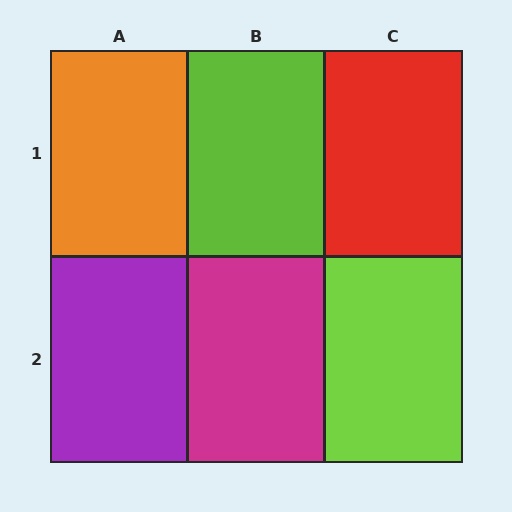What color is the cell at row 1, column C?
Red.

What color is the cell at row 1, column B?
Lime.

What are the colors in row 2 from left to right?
Purple, magenta, lime.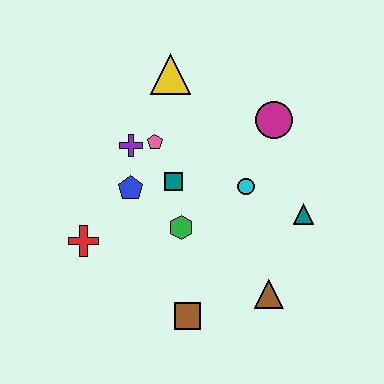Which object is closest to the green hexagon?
The teal square is closest to the green hexagon.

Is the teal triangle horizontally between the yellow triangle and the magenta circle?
No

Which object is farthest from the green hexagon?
The yellow triangle is farthest from the green hexagon.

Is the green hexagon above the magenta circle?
No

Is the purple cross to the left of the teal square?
Yes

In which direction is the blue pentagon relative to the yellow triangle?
The blue pentagon is below the yellow triangle.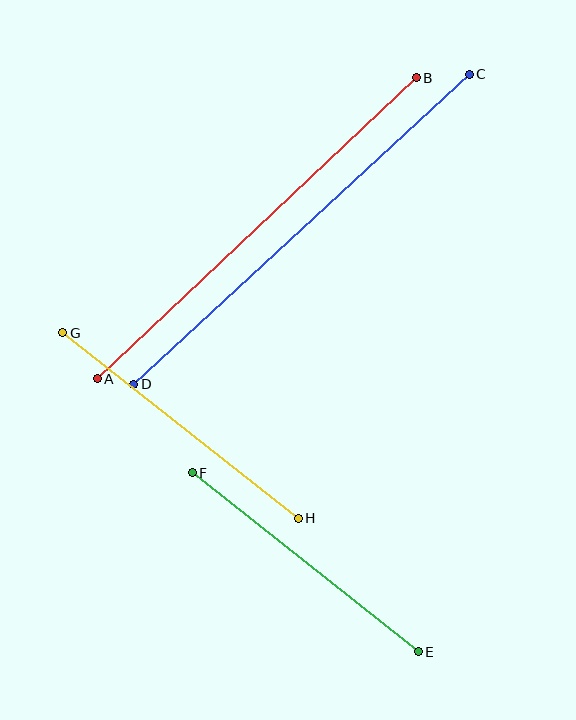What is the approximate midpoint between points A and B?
The midpoint is at approximately (257, 228) pixels.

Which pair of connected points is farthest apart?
Points C and D are farthest apart.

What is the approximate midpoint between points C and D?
The midpoint is at approximately (301, 229) pixels.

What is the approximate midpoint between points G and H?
The midpoint is at approximately (181, 426) pixels.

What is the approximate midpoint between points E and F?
The midpoint is at approximately (305, 562) pixels.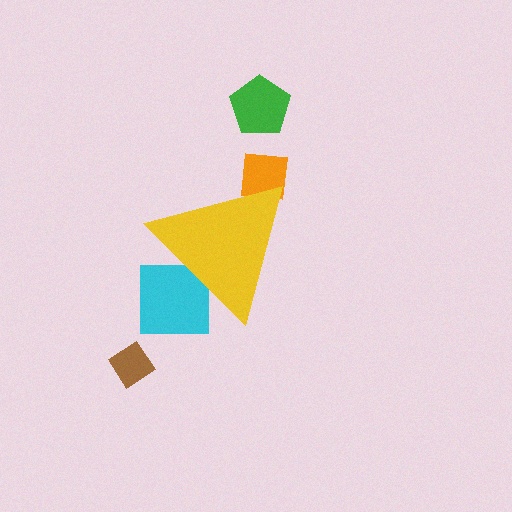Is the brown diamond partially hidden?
No, the brown diamond is fully visible.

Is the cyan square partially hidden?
Yes, the cyan square is partially hidden behind the yellow triangle.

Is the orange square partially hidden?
Yes, the orange square is partially hidden behind the yellow triangle.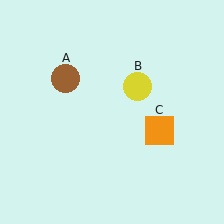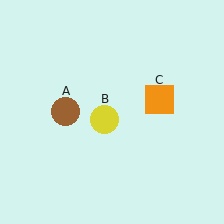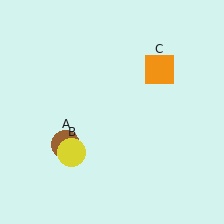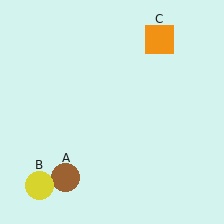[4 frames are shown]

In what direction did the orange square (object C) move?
The orange square (object C) moved up.